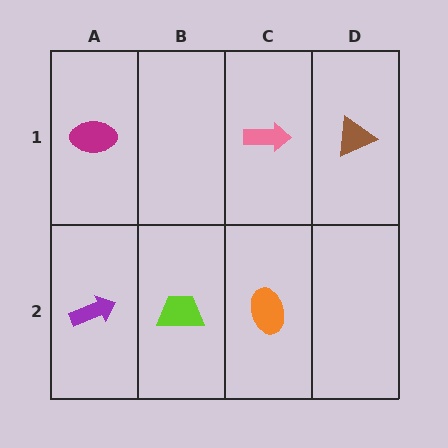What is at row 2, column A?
A purple arrow.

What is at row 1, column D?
A brown triangle.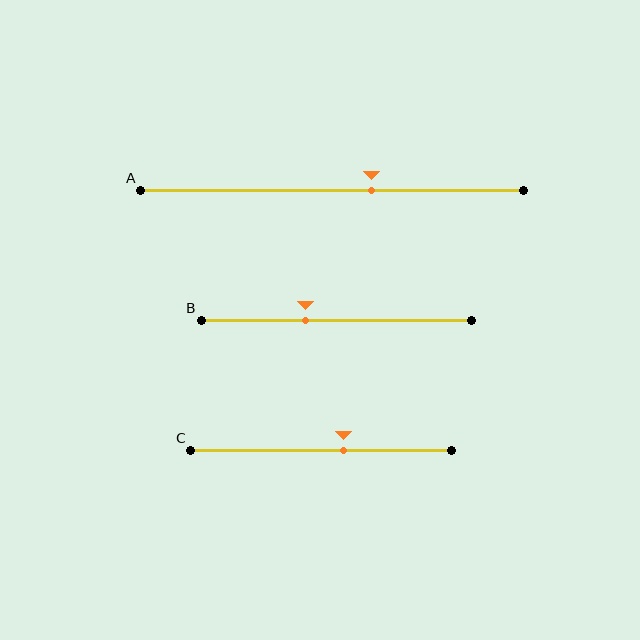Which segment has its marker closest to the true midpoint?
Segment C has its marker closest to the true midpoint.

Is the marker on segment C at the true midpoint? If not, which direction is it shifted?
No, the marker on segment C is shifted to the right by about 8% of the segment length.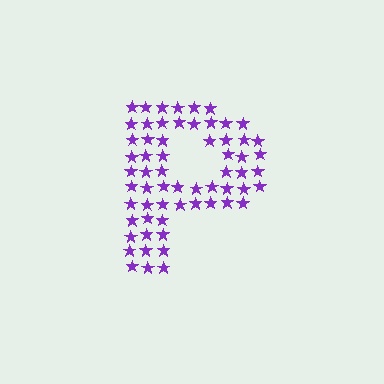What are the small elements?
The small elements are stars.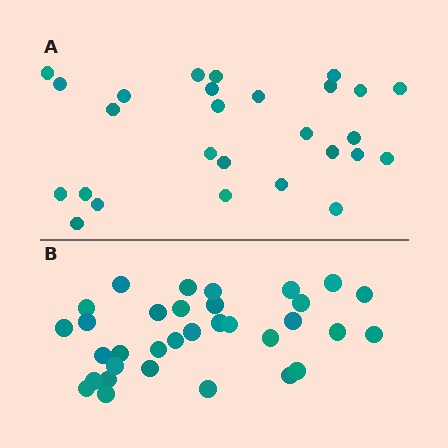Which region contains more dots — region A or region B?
Region B (the bottom region) has more dots.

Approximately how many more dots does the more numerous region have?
Region B has about 6 more dots than region A.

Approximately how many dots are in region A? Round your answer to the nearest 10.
About 30 dots. (The exact count is 27, which rounds to 30.)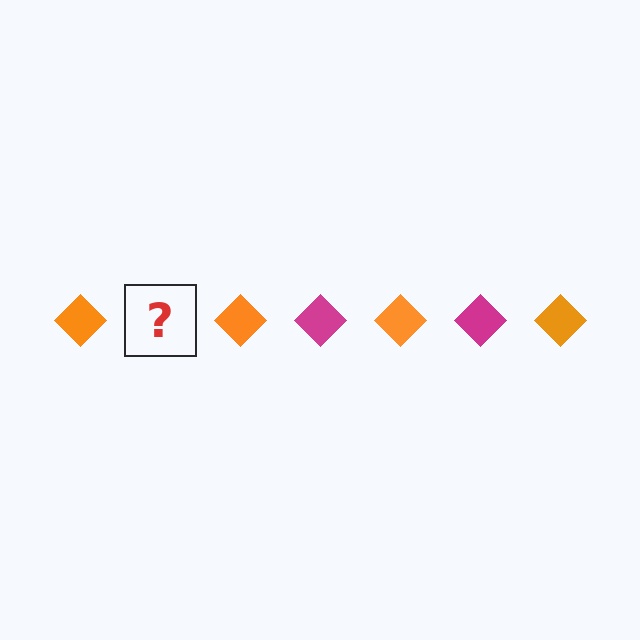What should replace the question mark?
The question mark should be replaced with a magenta diamond.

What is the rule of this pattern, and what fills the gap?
The rule is that the pattern cycles through orange, magenta diamonds. The gap should be filled with a magenta diamond.